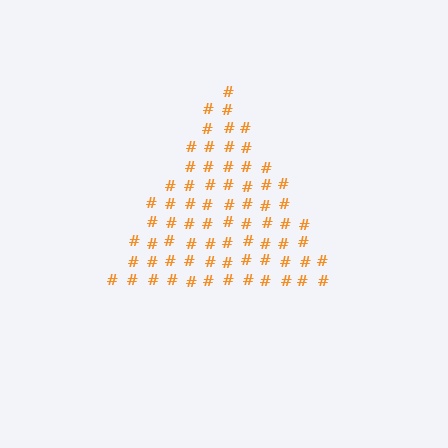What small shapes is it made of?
It is made of small hash symbols.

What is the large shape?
The large shape is a triangle.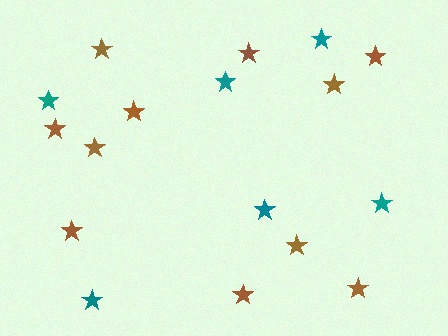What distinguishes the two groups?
There are 2 groups: one group of teal stars (6) and one group of brown stars (11).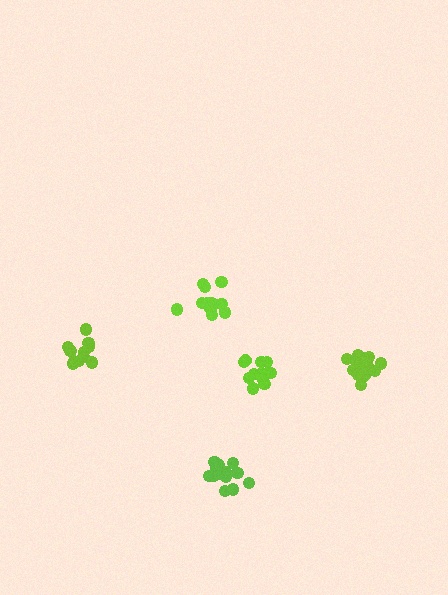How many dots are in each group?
Group 1: 16 dots, Group 2: 11 dots, Group 3: 12 dots, Group 4: 15 dots, Group 5: 11 dots (65 total).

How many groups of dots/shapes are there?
There are 5 groups.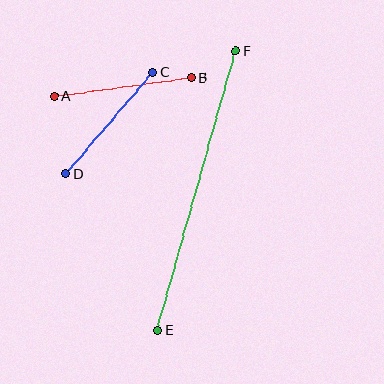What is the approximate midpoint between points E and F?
The midpoint is at approximately (197, 191) pixels.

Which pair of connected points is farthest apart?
Points E and F are farthest apart.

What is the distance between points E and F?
The distance is approximately 290 pixels.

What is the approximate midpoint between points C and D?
The midpoint is at approximately (110, 123) pixels.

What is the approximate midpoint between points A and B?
The midpoint is at approximately (123, 87) pixels.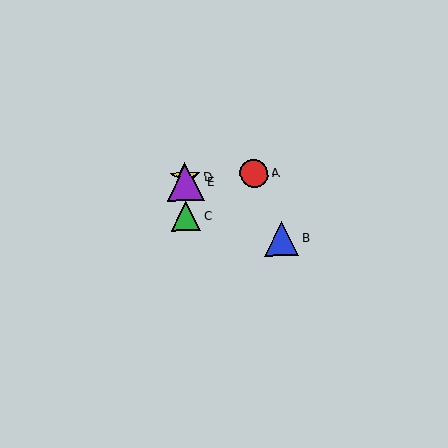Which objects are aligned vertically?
Objects C, D, E are aligned vertically.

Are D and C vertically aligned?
Yes, both are at x≈185.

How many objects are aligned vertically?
3 objects (C, D, E) are aligned vertically.